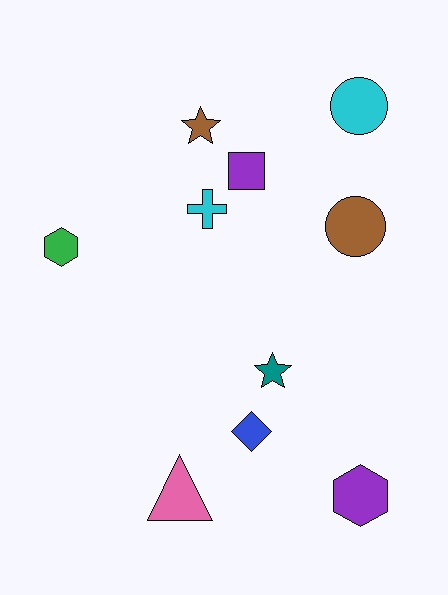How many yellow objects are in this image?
There are no yellow objects.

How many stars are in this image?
There are 2 stars.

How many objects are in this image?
There are 10 objects.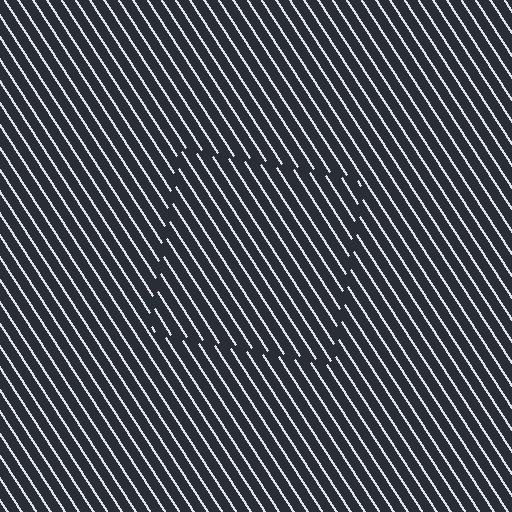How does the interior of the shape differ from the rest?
The interior of the shape contains the same grating, shifted by half a period — the contour is defined by the phase discontinuity where line-ends from the inner and outer gratings abut.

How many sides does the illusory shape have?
4 sides — the line-ends trace a square.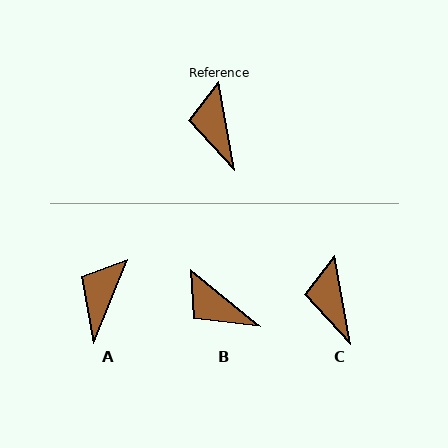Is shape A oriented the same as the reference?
No, it is off by about 33 degrees.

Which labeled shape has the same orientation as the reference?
C.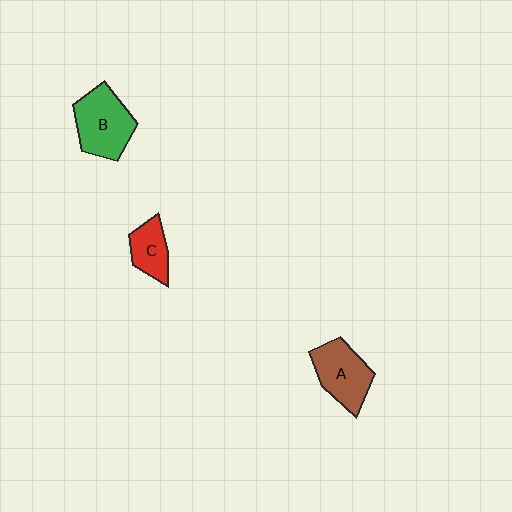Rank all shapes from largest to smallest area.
From largest to smallest: B (green), A (brown), C (red).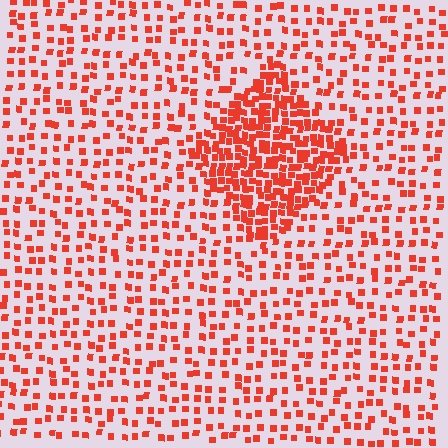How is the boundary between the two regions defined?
The boundary is defined by a change in element density (approximately 2.6x ratio). All elements are the same color, size, and shape.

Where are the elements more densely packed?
The elements are more densely packed inside the diamond boundary.